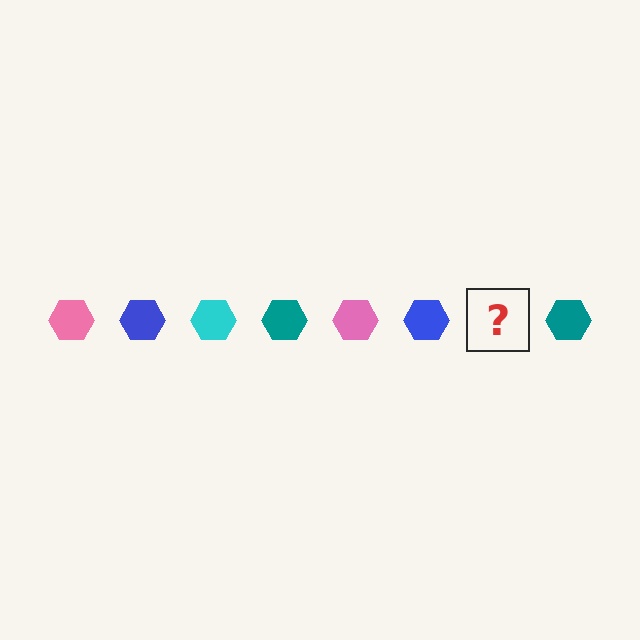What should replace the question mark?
The question mark should be replaced with a cyan hexagon.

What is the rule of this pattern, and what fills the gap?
The rule is that the pattern cycles through pink, blue, cyan, teal hexagons. The gap should be filled with a cyan hexagon.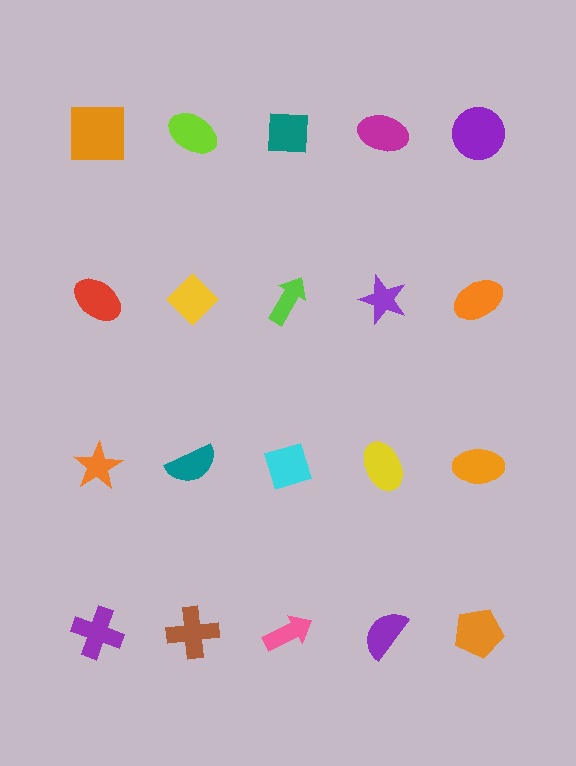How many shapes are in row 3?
5 shapes.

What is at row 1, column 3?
A teal square.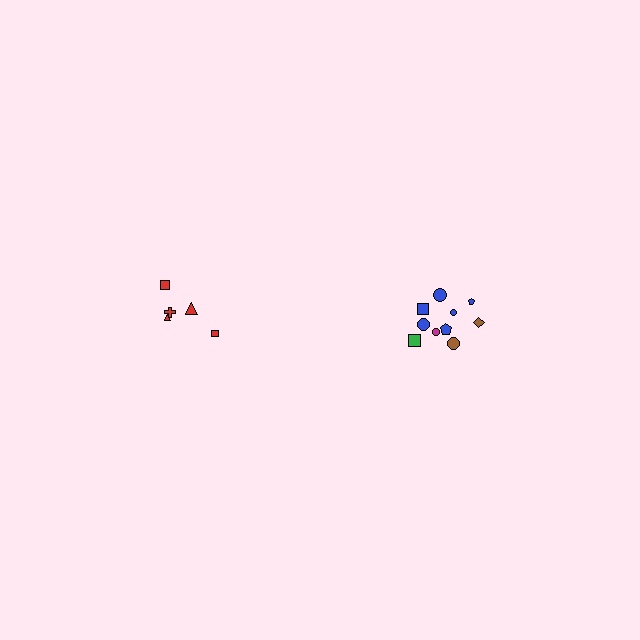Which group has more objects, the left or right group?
The right group.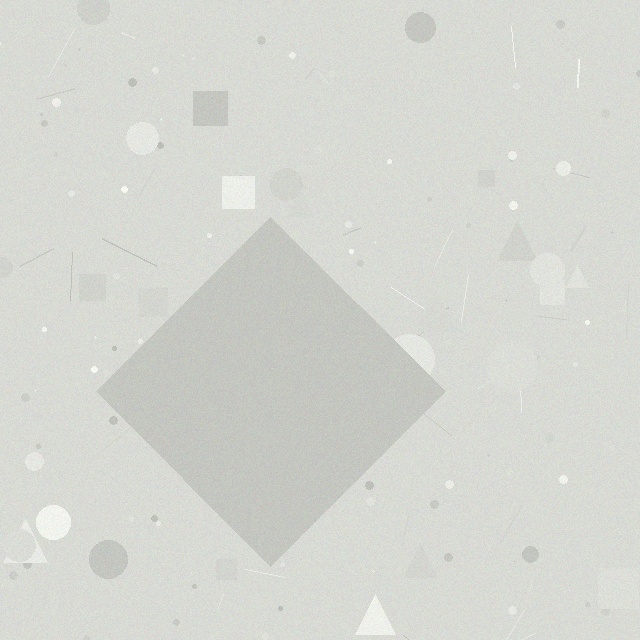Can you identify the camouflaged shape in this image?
The camouflaged shape is a diamond.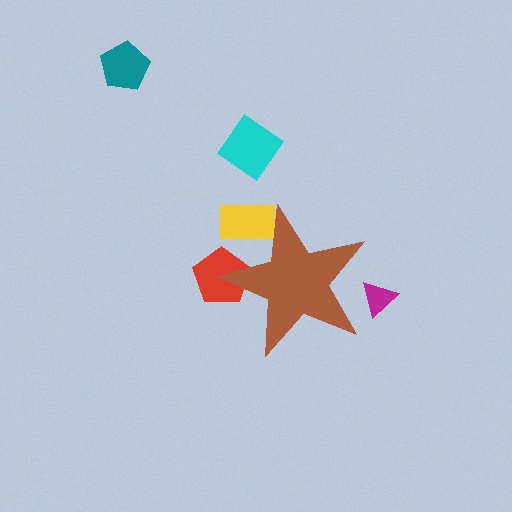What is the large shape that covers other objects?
A brown star.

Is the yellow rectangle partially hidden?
Yes, the yellow rectangle is partially hidden behind the brown star.